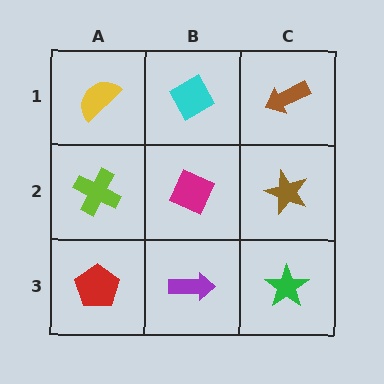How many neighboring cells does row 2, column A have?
3.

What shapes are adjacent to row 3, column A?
A lime cross (row 2, column A), a purple arrow (row 3, column B).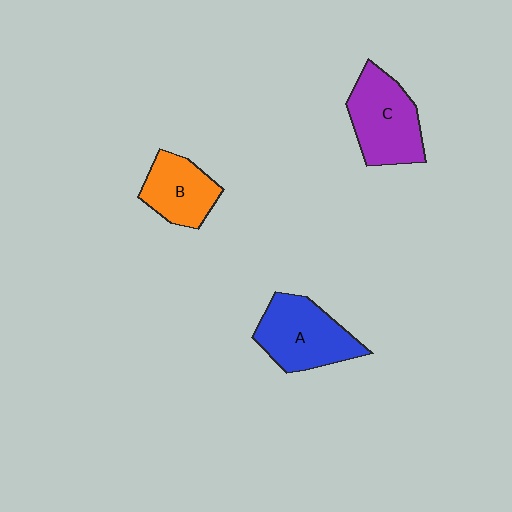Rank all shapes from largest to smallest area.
From largest to smallest: A (blue), C (purple), B (orange).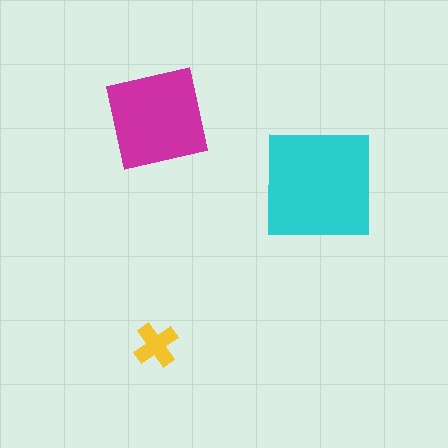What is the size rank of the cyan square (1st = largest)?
1st.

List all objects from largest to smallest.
The cyan square, the magenta square, the yellow cross.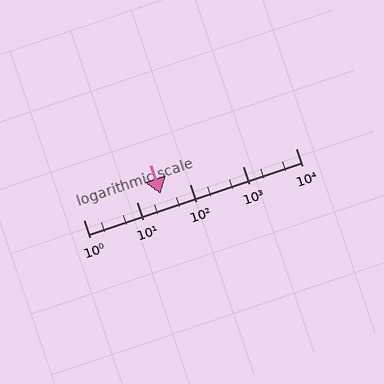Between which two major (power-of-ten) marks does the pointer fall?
The pointer is between 10 and 100.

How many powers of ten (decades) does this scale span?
The scale spans 4 decades, from 1 to 10000.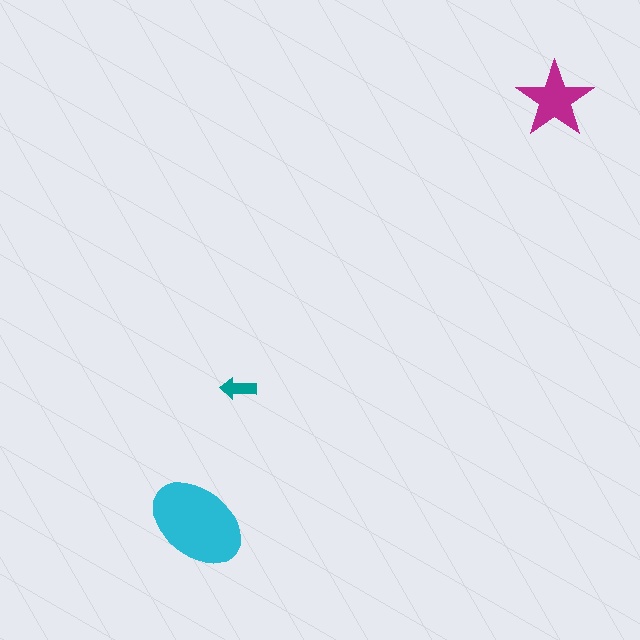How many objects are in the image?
There are 3 objects in the image.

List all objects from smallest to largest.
The teal arrow, the magenta star, the cyan ellipse.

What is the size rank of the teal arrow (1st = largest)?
3rd.